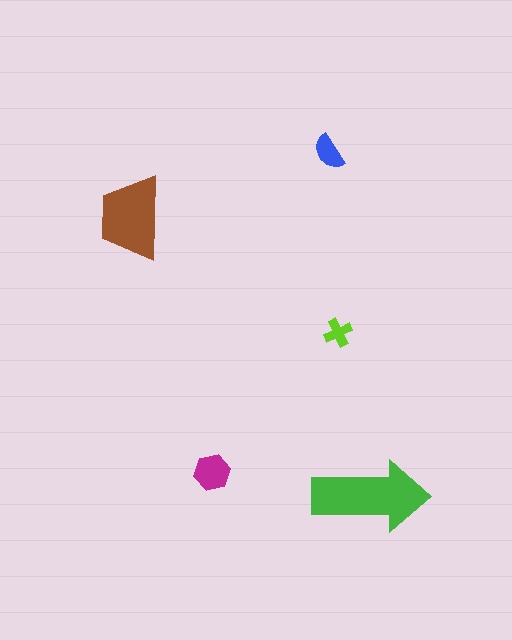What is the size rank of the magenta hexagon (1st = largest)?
3rd.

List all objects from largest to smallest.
The green arrow, the brown trapezoid, the magenta hexagon, the blue semicircle, the lime cross.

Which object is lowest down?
The green arrow is bottommost.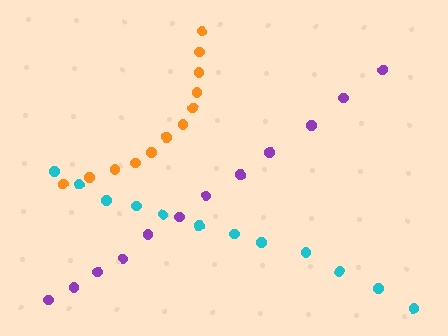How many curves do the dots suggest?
There are 3 distinct paths.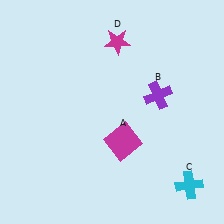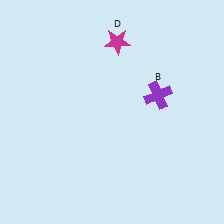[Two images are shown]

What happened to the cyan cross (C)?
The cyan cross (C) was removed in Image 2. It was in the bottom-right area of Image 1.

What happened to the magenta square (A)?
The magenta square (A) was removed in Image 2. It was in the bottom-right area of Image 1.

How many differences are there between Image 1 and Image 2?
There are 2 differences between the two images.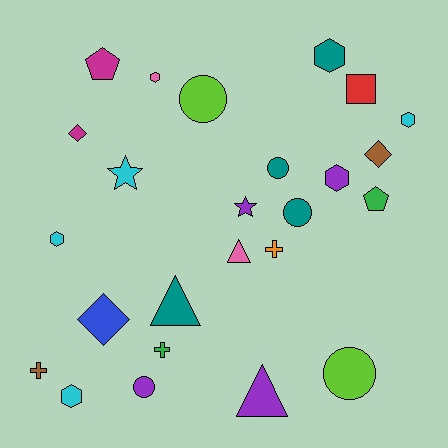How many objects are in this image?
There are 25 objects.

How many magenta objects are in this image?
There are 2 magenta objects.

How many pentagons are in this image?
There are 2 pentagons.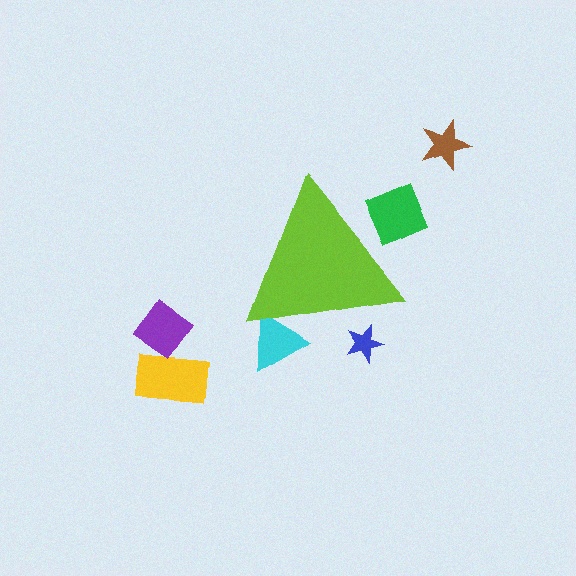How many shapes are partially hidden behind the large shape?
3 shapes are partially hidden.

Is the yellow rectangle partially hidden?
No, the yellow rectangle is fully visible.